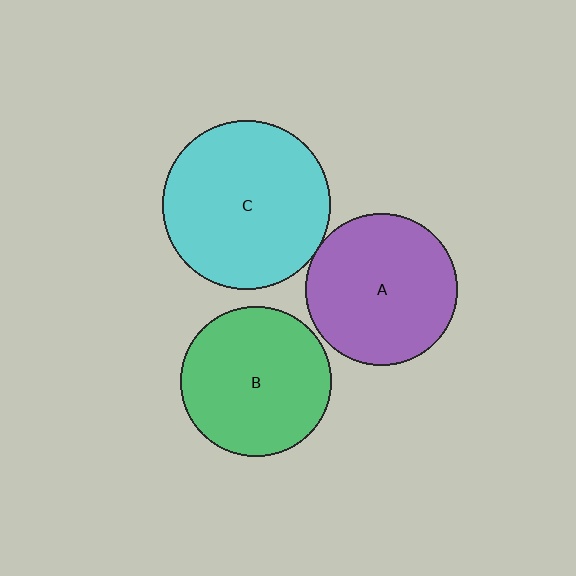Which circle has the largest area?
Circle C (cyan).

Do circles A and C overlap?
Yes.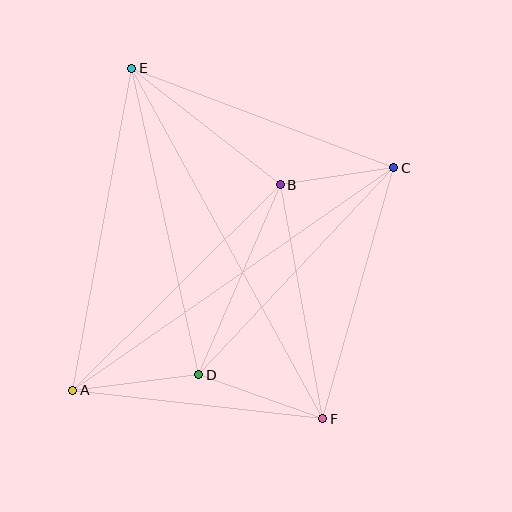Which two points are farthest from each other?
Points E and F are farthest from each other.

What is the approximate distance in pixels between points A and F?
The distance between A and F is approximately 252 pixels.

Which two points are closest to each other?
Points B and C are closest to each other.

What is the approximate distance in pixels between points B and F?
The distance between B and F is approximately 238 pixels.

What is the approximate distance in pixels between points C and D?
The distance between C and D is approximately 284 pixels.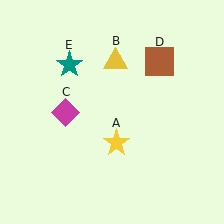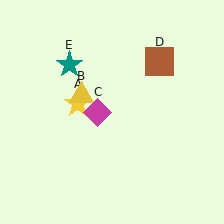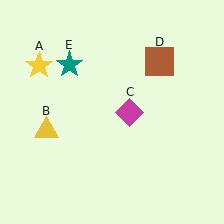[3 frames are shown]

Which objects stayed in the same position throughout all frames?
Brown square (object D) and teal star (object E) remained stationary.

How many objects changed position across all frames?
3 objects changed position: yellow star (object A), yellow triangle (object B), magenta diamond (object C).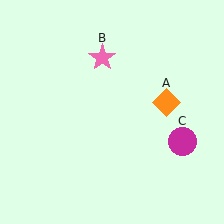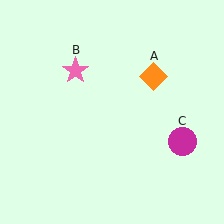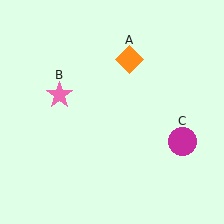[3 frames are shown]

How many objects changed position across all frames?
2 objects changed position: orange diamond (object A), pink star (object B).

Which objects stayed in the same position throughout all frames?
Magenta circle (object C) remained stationary.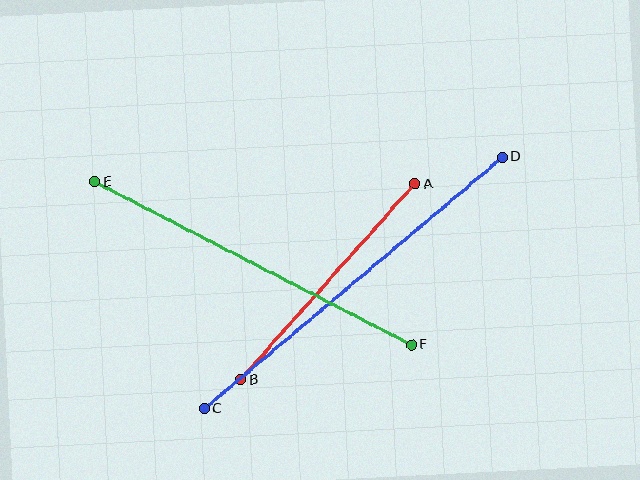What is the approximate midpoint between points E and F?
The midpoint is at approximately (253, 263) pixels.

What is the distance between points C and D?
The distance is approximately 390 pixels.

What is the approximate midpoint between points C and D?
The midpoint is at approximately (353, 283) pixels.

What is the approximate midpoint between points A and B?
The midpoint is at approximately (328, 282) pixels.